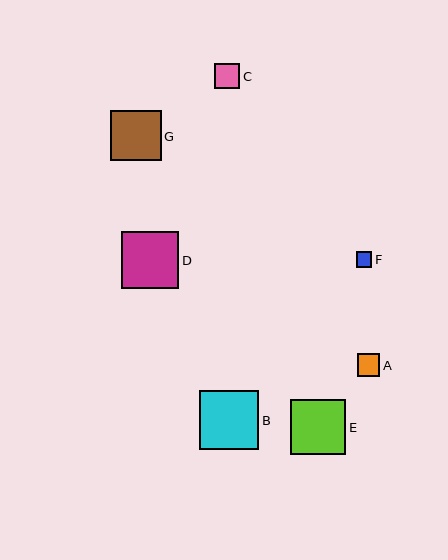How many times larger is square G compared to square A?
Square G is approximately 2.2 times the size of square A.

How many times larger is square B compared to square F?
Square B is approximately 3.8 times the size of square F.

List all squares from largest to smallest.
From largest to smallest: B, D, E, G, C, A, F.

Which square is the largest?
Square B is the largest with a size of approximately 59 pixels.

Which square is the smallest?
Square F is the smallest with a size of approximately 15 pixels.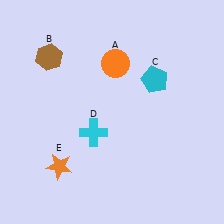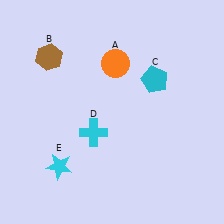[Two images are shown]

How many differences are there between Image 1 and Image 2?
There is 1 difference between the two images.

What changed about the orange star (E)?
In Image 1, E is orange. In Image 2, it changed to cyan.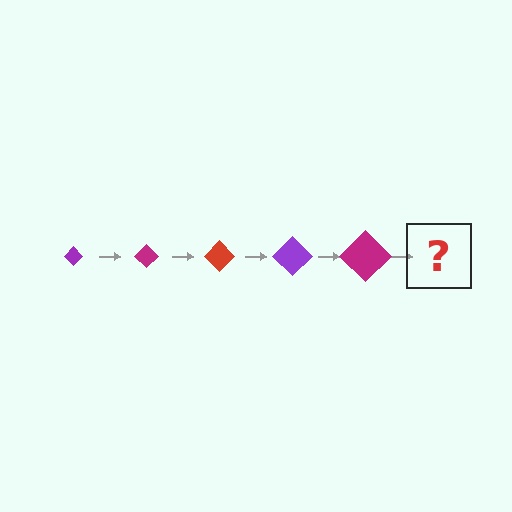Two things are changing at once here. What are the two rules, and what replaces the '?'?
The two rules are that the diamond grows larger each step and the color cycles through purple, magenta, and red. The '?' should be a red diamond, larger than the previous one.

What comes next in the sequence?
The next element should be a red diamond, larger than the previous one.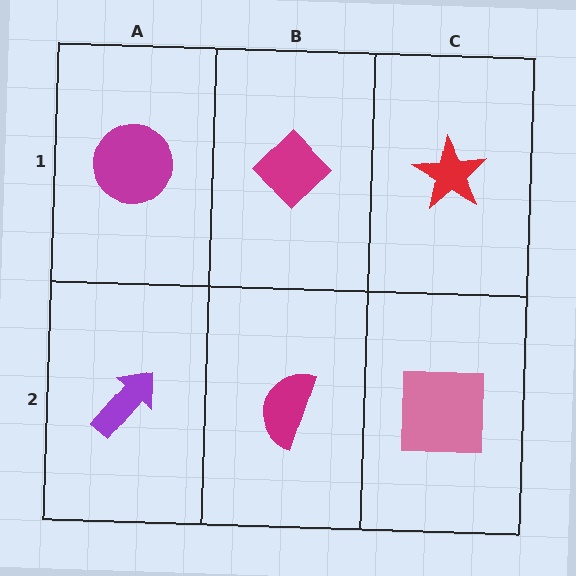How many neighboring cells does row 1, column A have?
2.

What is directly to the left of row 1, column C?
A magenta diamond.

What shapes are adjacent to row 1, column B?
A magenta semicircle (row 2, column B), a magenta circle (row 1, column A), a red star (row 1, column C).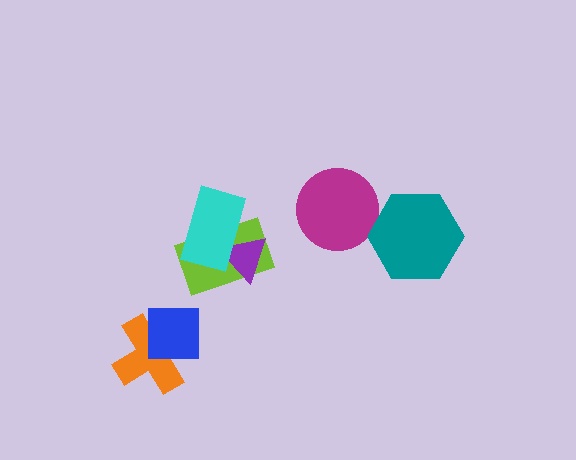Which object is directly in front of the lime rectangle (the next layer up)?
The purple triangle is directly in front of the lime rectangle.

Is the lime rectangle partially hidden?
Yes, it is partially covered by another shape.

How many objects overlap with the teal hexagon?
0 objects overlap with the teal hexagon.